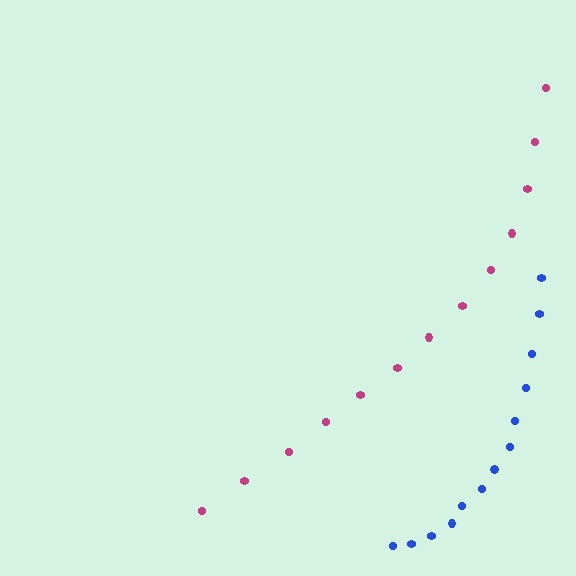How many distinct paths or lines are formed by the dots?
There are 2 distinct paths.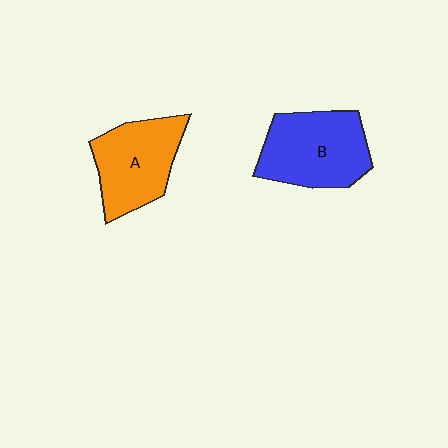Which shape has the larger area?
Shape B (blue).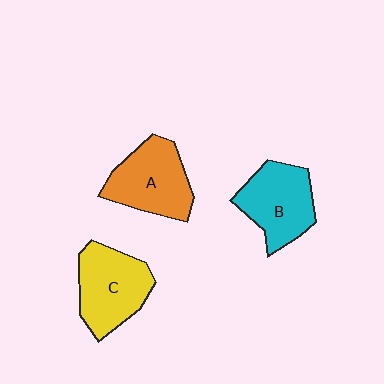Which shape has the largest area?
Shape C (yellow).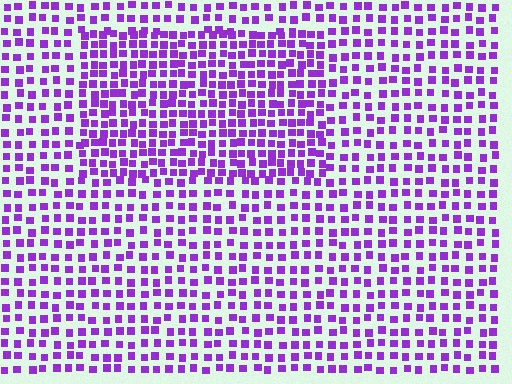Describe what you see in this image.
The image contains small purple elements arranged at two different densities. A rectangle-shaped region is visible where the elements are more densely packed than the surrounding area.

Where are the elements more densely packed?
The elements are more densely packed inside the rectangle boundary.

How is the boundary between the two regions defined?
The boundary is defined by a change in element density (approximately 1.6x ratio). All elements are the same color, size, and shape.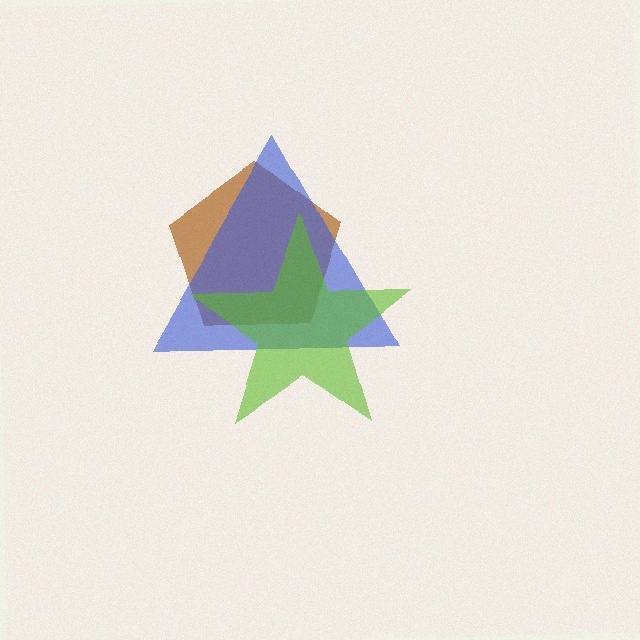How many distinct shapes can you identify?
There are 3 distinct shapes: a brown pentagon, a blue triangle, a lime star.